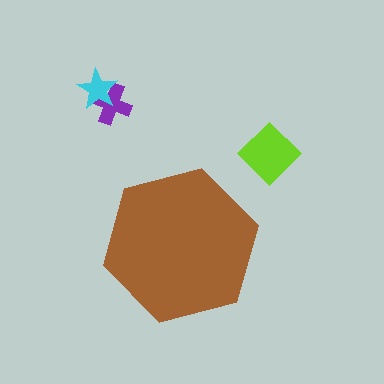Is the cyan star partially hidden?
No, the cyan star is fully visible.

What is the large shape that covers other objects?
A brown hexagon.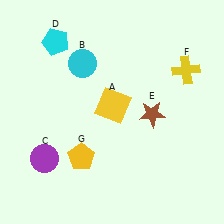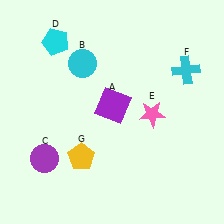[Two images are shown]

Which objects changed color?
A changed from yellow to purple. E changed from brown to pink. F changed from yellow to cyan.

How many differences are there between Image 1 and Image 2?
There are 3 differences between the two images.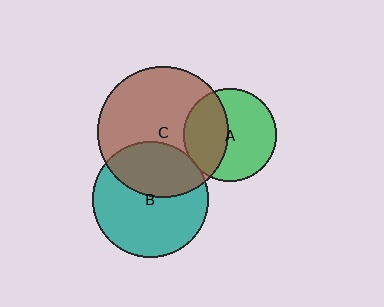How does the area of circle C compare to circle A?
Approximately 2.0 times.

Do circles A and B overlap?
Yes.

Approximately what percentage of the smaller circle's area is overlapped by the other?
Approximately 5%.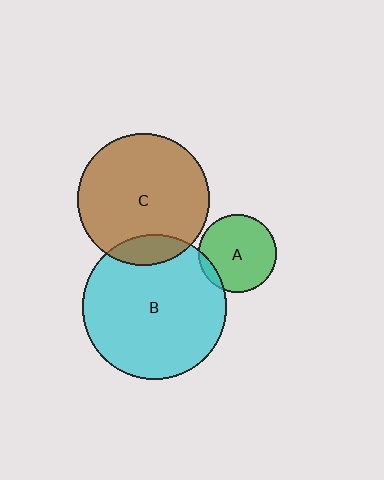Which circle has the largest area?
Circle B (cyan).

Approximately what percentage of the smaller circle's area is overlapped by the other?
Approximately 10%.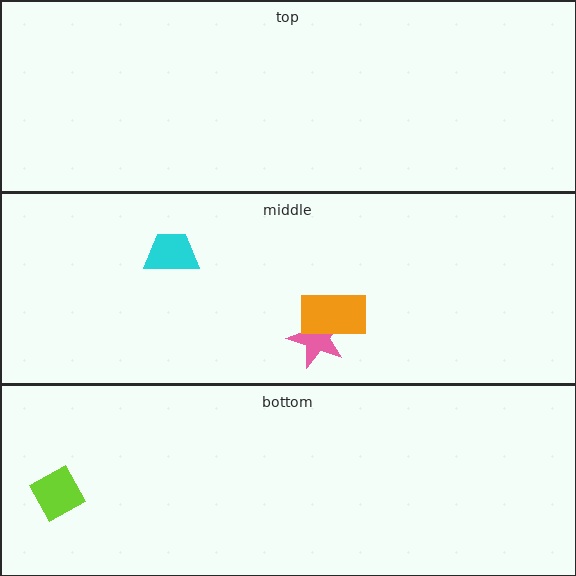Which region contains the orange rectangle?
The middle region.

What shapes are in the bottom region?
The lime diamond.